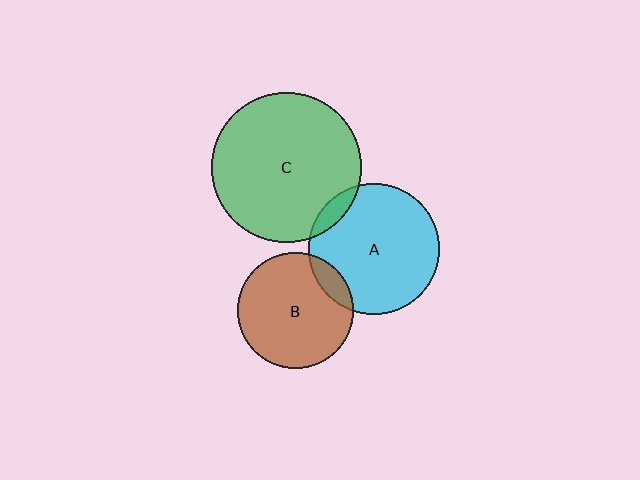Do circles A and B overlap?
Yes.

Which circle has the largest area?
Circle C (green).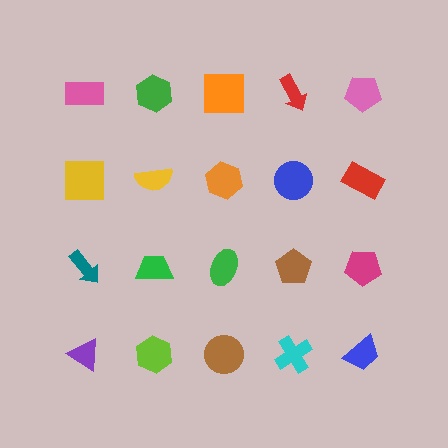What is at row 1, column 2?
A green hexagon.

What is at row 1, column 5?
A pink pentagon.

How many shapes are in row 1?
5 shapes.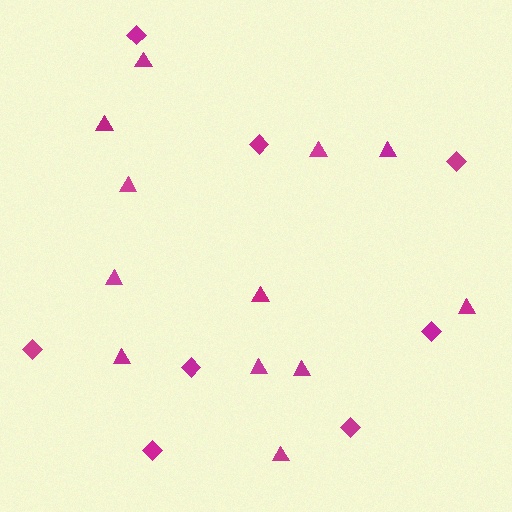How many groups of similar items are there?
There are 2 groups: one group of diamonds (8) and one group of triangles (12).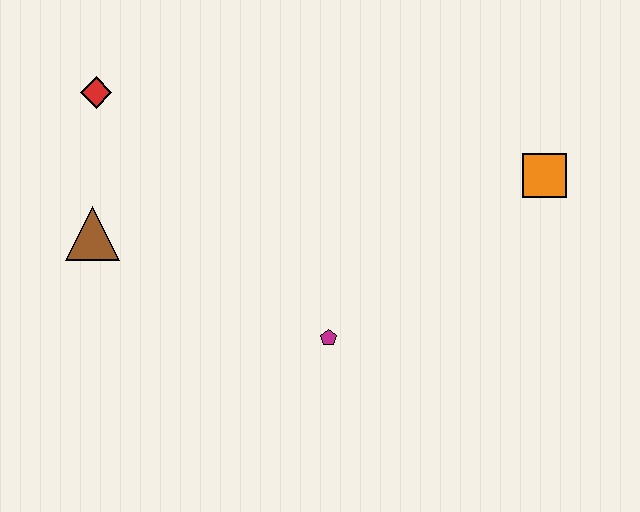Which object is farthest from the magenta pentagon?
The red diamond is farthest from the magenta pentagon.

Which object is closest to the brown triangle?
The red diamond is closest to the brown triangle.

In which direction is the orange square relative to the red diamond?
The orange square is to the right of the red diamond.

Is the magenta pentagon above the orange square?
No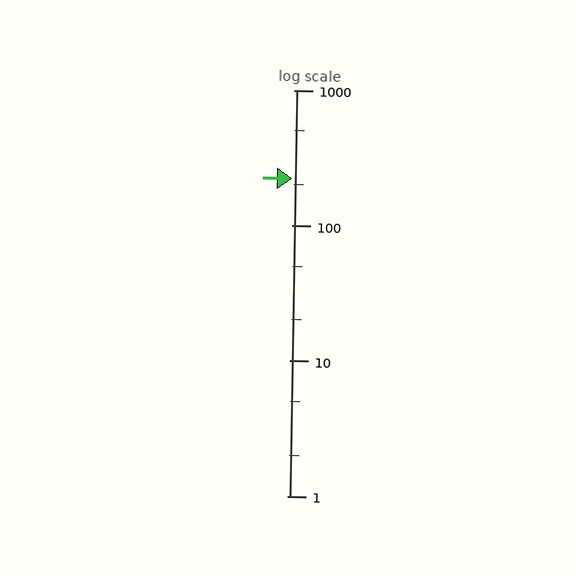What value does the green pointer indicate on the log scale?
The pointer indicates approximately 220.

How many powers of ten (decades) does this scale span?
The scale spans 3 decades, from 1 to 1000.